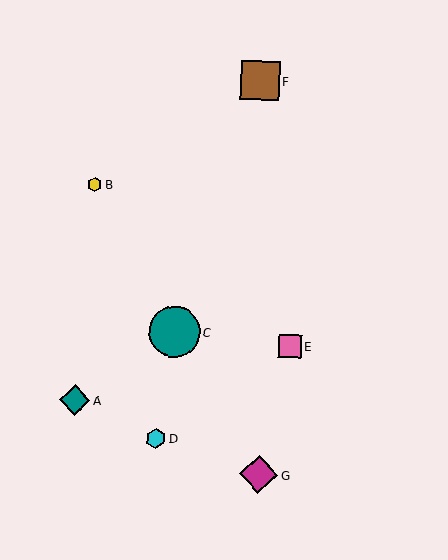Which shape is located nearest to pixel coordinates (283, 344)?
The pink square (labeled E) at (290, 346) is nearest to that location.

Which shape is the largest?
The teal circle (labeled C) is the largest.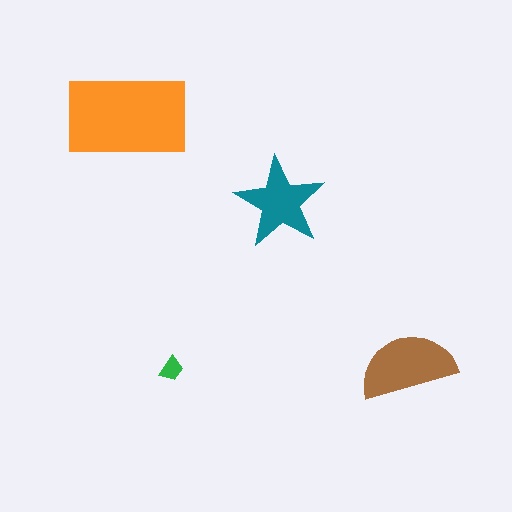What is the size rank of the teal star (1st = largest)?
3rd.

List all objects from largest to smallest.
The orange rectangle, the brown semicircle, the teal star, the green trapezoid.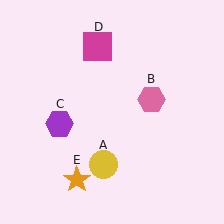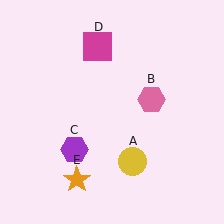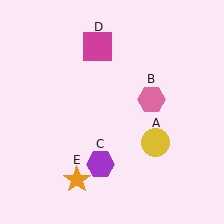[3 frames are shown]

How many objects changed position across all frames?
2 objects changed position: yellow circle (object A), purple hexagon (object C).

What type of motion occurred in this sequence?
The yellow circle (object A), purple hexagon (object C) rotated counterclockwise around the center of the scene.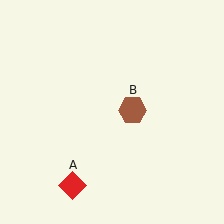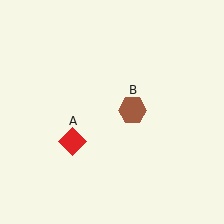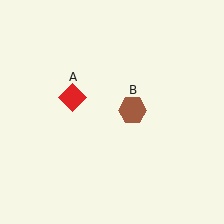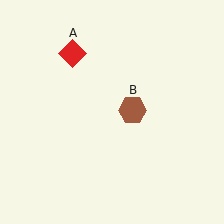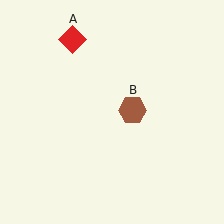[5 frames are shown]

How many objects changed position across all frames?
1 object changed position: red diamond (object A).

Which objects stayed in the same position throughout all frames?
Brown hexagon (object B) remained stationary.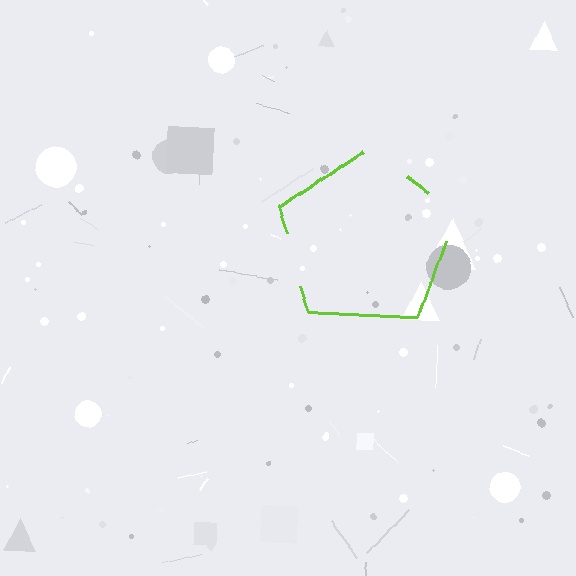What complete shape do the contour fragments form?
The contour fragments form a pentagon.